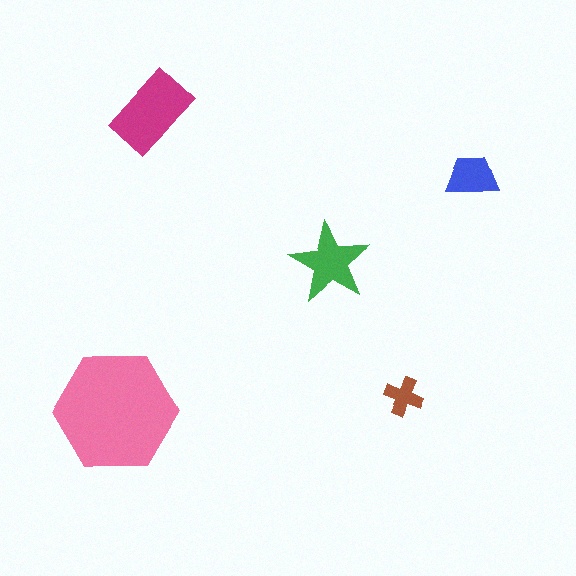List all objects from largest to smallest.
The pink hexagon, the magenta rectangle, the green star, the blue trapezoid, the brown cross.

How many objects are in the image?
There are 5 objects in the image.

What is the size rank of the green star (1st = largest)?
3rd.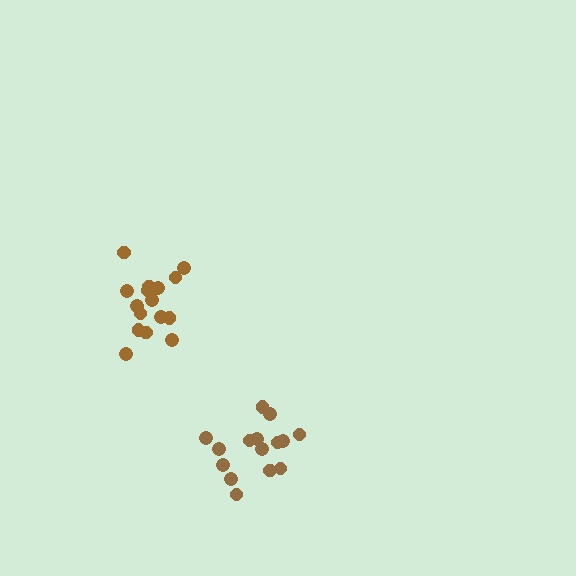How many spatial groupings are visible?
There are 2 spatial groupings.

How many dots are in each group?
Group 1: 16 dots, Group 2: 15 dots (31 total).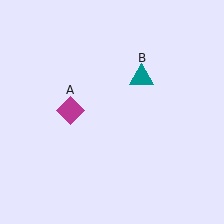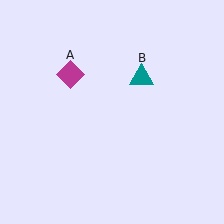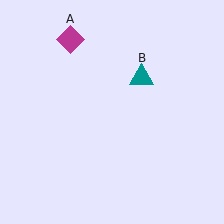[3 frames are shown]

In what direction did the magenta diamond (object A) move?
The magenta diamond (object A) moved up.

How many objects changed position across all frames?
1 object changed position: magenta diamond (object A).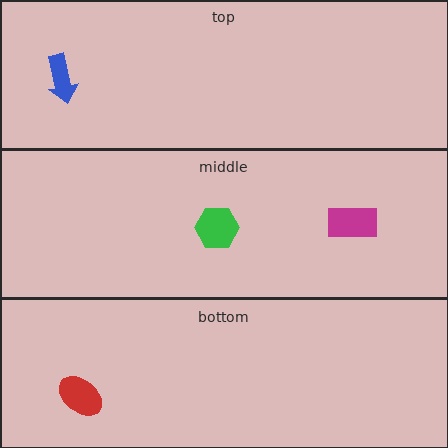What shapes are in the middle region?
The magenta rectangle, the green hexagon.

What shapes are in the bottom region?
The red ellipse.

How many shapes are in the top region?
1.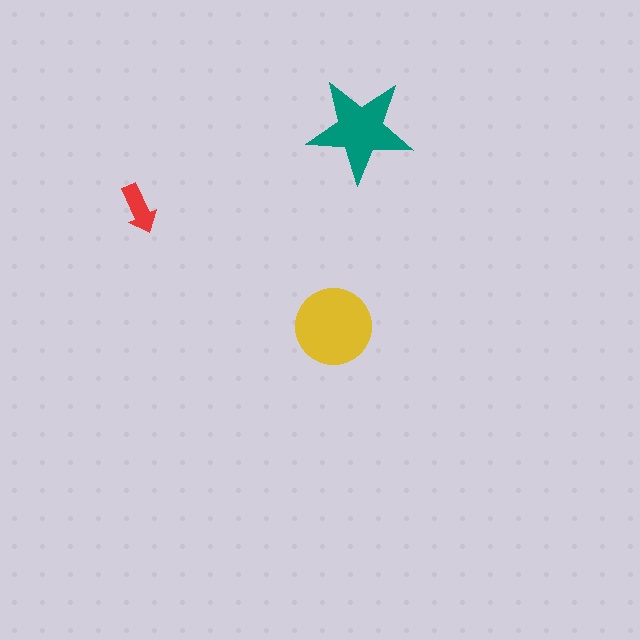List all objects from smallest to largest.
The red arrow, the teal star, the yellow circle.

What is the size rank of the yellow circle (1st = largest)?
1st.